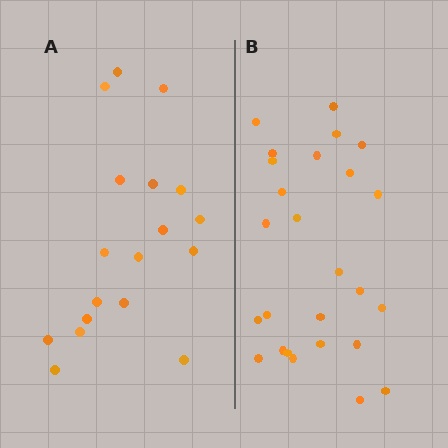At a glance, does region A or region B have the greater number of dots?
Region B (the right region) has more dots.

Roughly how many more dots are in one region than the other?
Region B has roughly 8 or so more dots than region A.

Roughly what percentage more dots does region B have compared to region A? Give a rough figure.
About 45% more.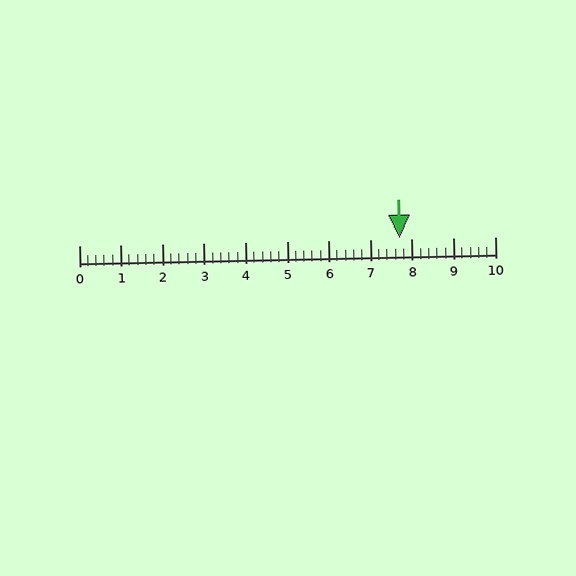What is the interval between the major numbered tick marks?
The major tick marks are spaced 1 units apart.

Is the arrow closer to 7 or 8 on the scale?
The arrow is closer to 8.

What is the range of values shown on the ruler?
The ruler shows values from 0 to 10.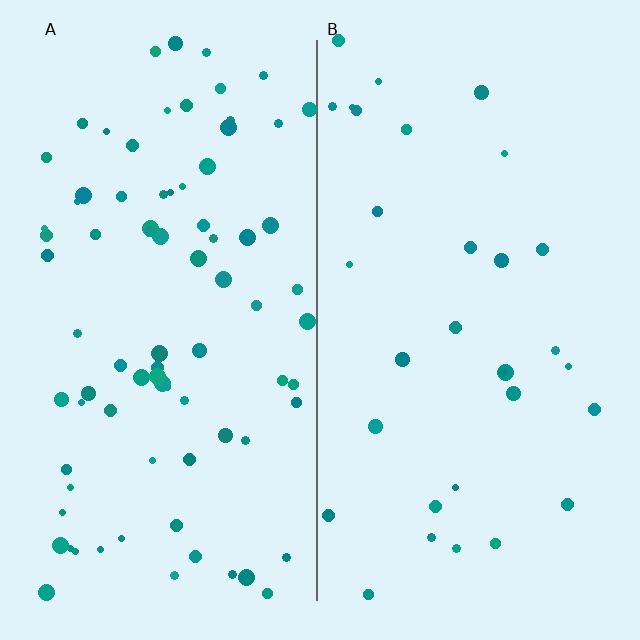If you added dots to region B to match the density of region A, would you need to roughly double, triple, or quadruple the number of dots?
Approximately triple.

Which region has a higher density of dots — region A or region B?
A (the left).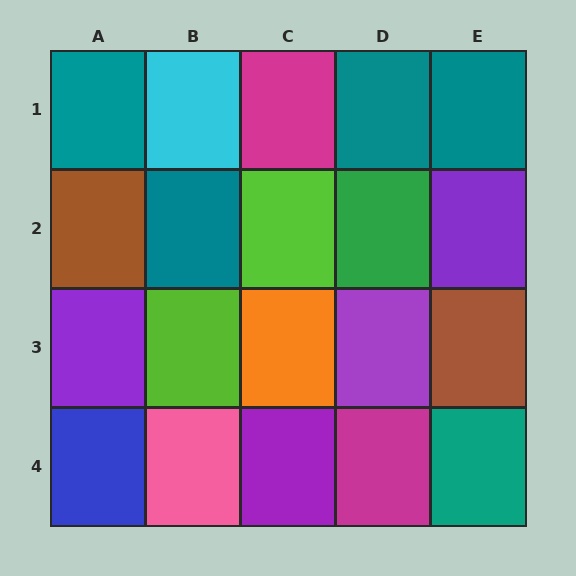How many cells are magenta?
2 cells are magenta.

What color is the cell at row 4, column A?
Blue.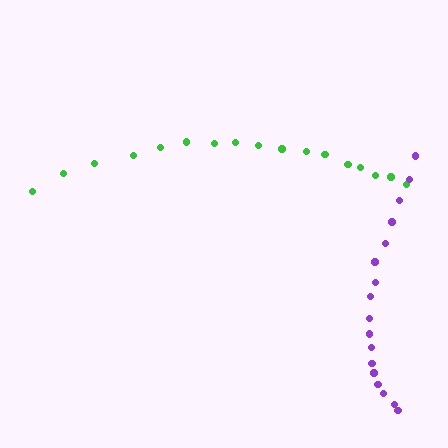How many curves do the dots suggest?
There are 2 distinct paths.